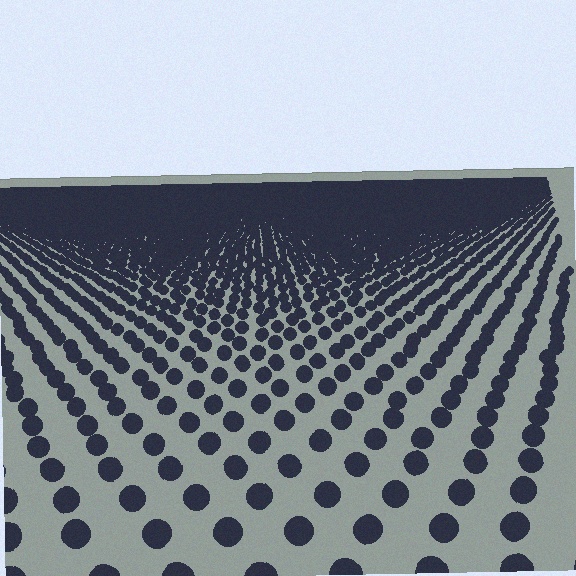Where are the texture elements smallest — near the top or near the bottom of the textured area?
Near the top.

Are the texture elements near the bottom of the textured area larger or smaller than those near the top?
Larger. Near the bottom, elements are closer to the viewer and appear at a bigger on-screen size.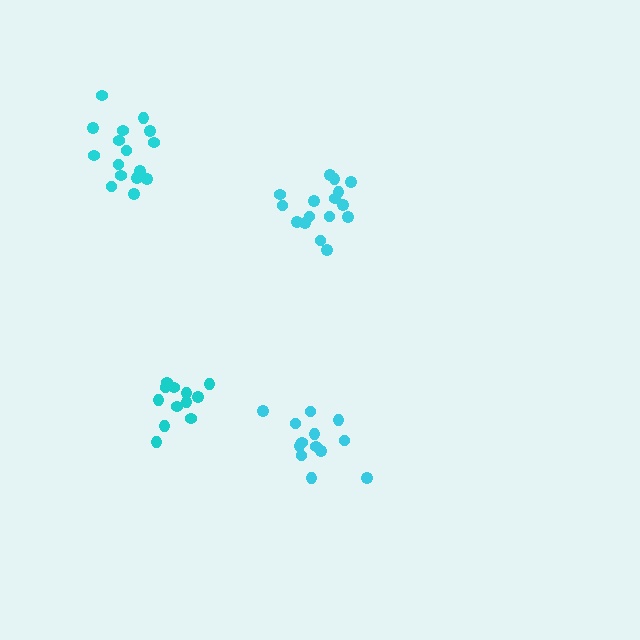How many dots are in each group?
Group 1: 12 dots, Group 2: 16 dots, Group 3: 16 dots, Group 4: 13 dots (57 total).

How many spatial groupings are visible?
There are 4 spatial groupings.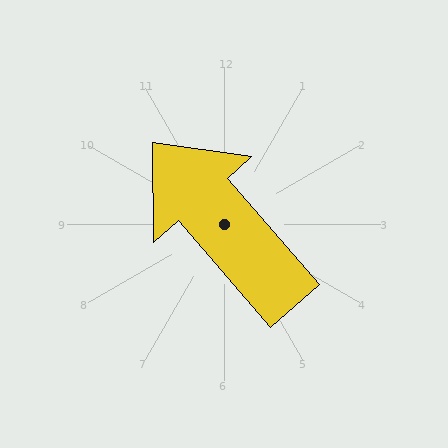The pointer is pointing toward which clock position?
Roughly 11 o'clock.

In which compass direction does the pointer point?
Northwest.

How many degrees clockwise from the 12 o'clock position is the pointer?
Approximately 319 degrees.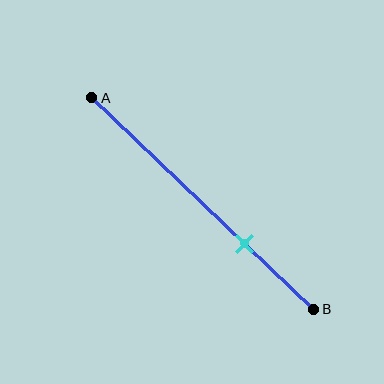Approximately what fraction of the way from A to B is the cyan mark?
The cyan mark is approximately 70% of the way from A to B.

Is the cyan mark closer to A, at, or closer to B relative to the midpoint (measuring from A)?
The cyan mark is closer to point B than the midpoint of segment AB.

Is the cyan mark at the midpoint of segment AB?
No, the mark is at about 70% from A, not at the 50% midpoint.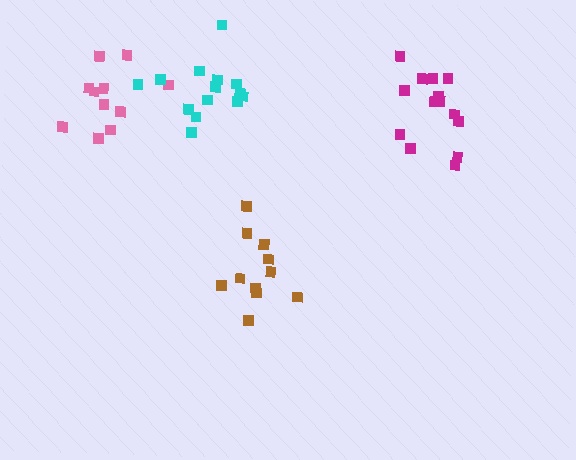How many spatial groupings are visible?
There are 4 spatial groupings.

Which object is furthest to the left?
The pink cluster is leftmost.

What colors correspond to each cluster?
The clusters are colored: magenta, pink, cyan, brown.